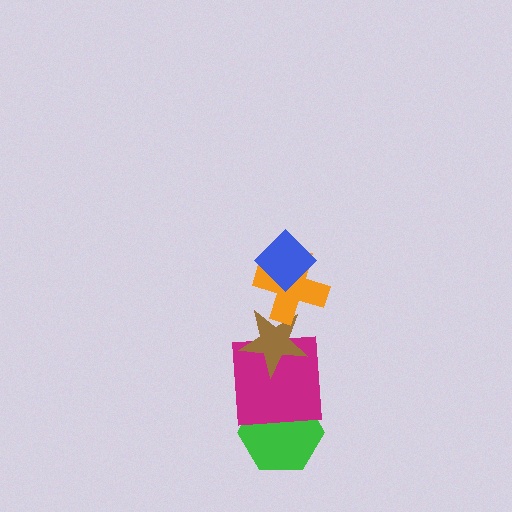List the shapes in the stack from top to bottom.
From top to bottom: the blue diamond, the orange cross, the brown star, the magenta square, the green hexagon.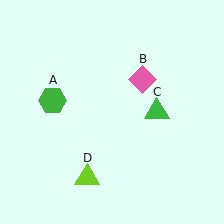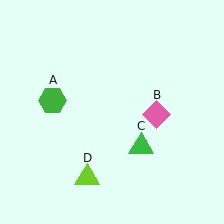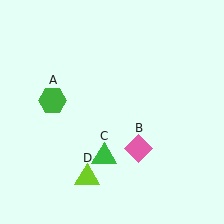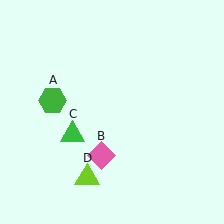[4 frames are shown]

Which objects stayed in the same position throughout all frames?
Green hexagon (object A) and lime triangle (object D) remained stationary.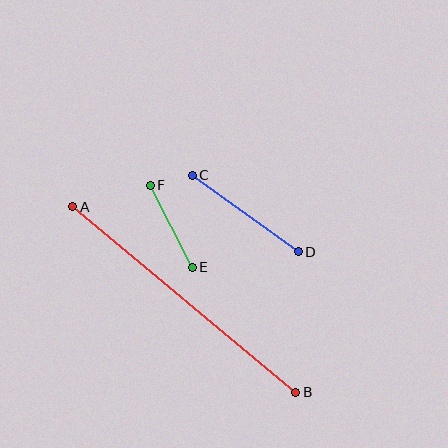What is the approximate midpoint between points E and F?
The midpoint is at approximately (171, 226) pixels.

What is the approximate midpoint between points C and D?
The midpoint is at approximately (245, 213) pixels.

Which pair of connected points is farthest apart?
Points A and B are farthest apart.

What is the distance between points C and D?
The distance is approximately 131 pixels.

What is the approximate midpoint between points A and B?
The midpoint is at approximately (184, 299) pixels.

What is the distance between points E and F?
The distance is approximately 92 pixels.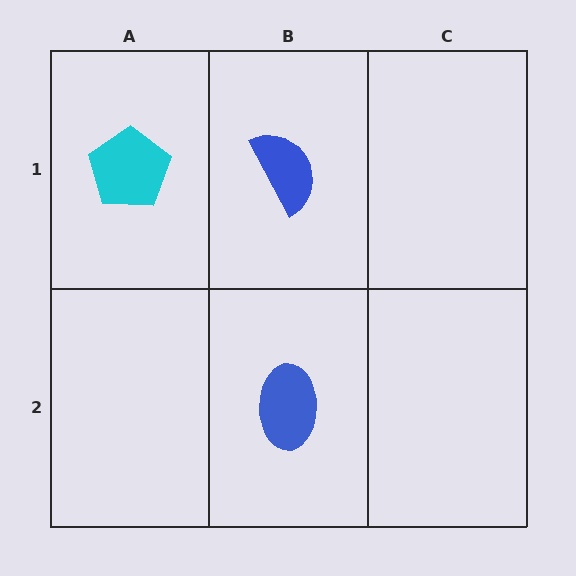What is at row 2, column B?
A blue ellipse.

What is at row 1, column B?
A blue semicircle.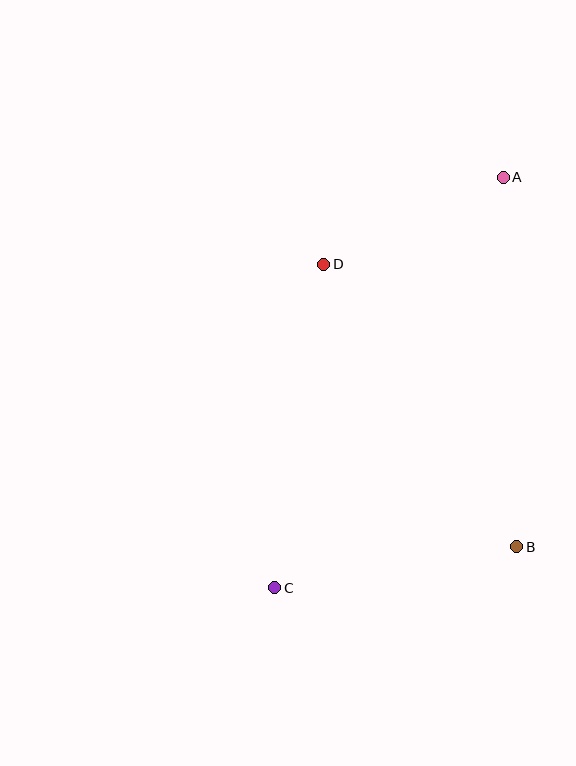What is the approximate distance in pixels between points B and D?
The distance between B and D is approximately 342 pixels.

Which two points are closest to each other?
Points A and D are closest to each other.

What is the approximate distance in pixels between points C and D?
The distance between C and D is approximately 327 pixels.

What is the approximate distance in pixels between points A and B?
The distance between A and B is approximately 370 pixels.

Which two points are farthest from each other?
Points A and C are farthest from each other.